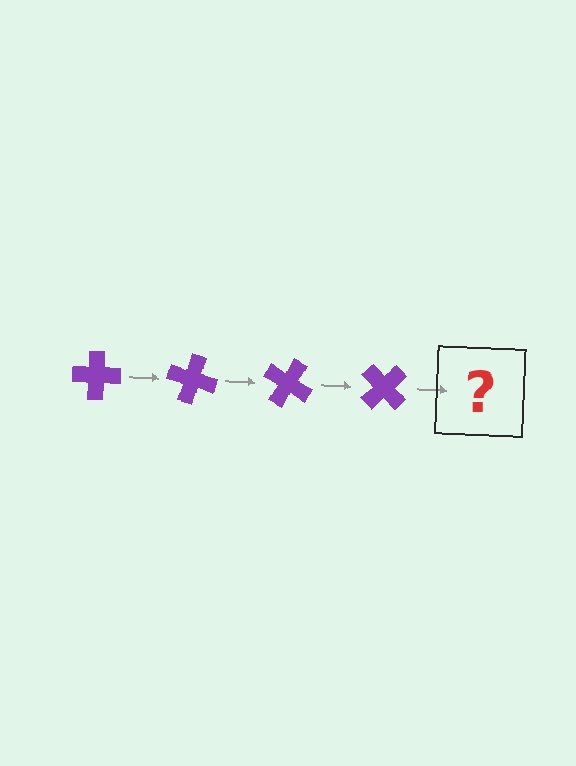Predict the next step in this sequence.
The next step is a purple cross rotated 60 degrees.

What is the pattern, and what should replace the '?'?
The pattern is that the cross rotates 15 degrees each step. The '?' should be a purple cross rotated 60 degrees.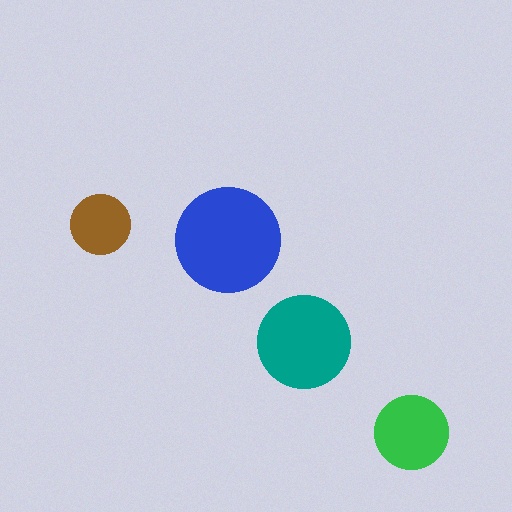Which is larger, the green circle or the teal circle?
The teal one.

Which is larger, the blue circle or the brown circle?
The blue one.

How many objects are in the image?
There are 4 objects in the image.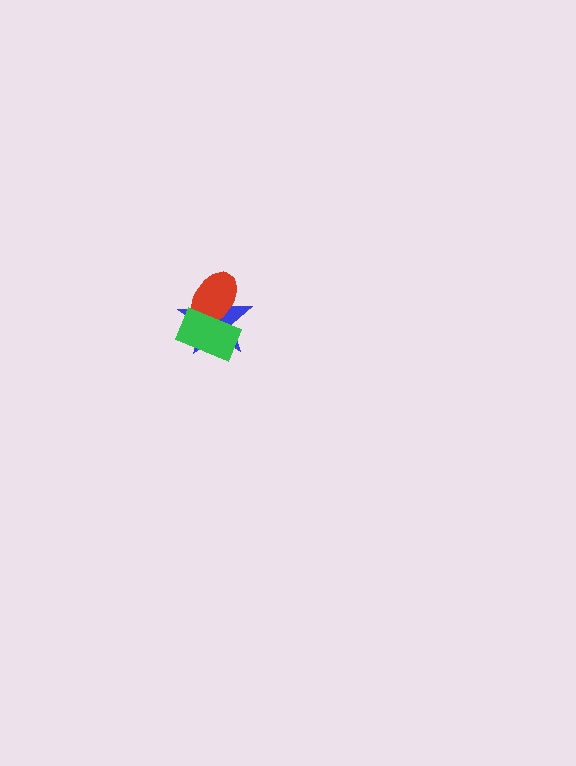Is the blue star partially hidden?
Yes, it is partially covered by another shape.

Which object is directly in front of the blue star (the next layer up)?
The red ellipse is directly in front of the blue star.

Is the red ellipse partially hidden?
Yes, it is partially covered by another shape.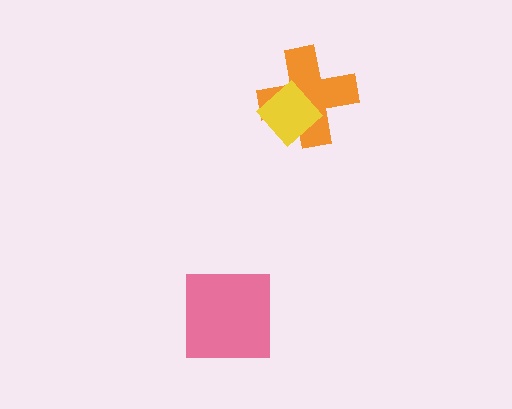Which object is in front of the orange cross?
The yellow diamond is in front of the orange cross.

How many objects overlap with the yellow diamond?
1 object overlaps with the yellow diamond.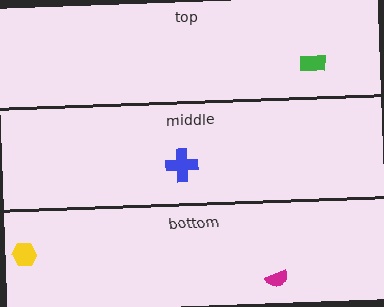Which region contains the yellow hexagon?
The bottom region.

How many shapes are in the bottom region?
2.